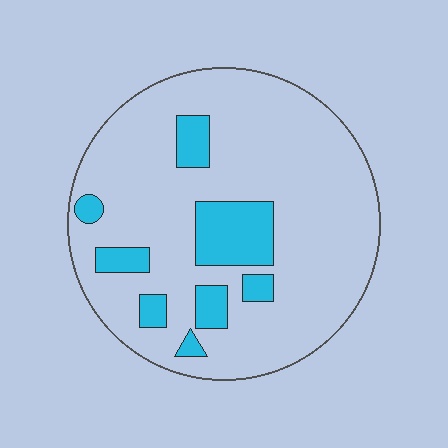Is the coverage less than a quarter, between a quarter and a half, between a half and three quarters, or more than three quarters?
Less than a quarter.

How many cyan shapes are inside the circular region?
8.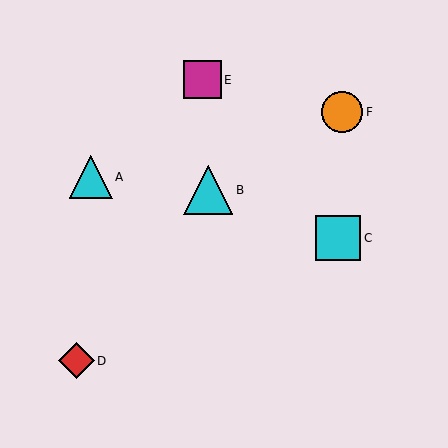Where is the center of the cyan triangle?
The center of the cyan triangle is at (208, 190).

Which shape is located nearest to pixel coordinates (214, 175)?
The cyan triangle (labeled B) at (208, 190) is nearest to that location.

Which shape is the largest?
The cyan triangle (labeled B) is the largest.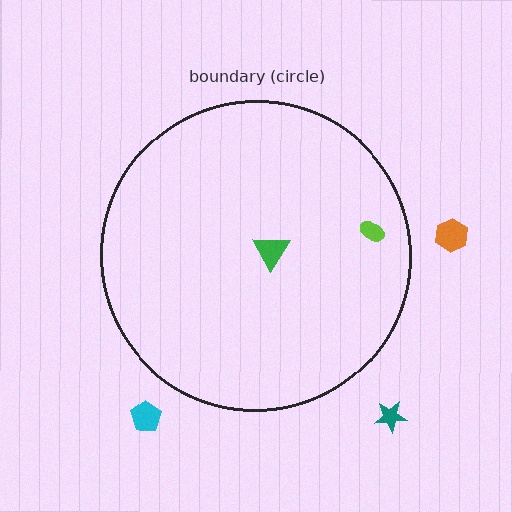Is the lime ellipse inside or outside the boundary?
Inside.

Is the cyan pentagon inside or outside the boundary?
Outside.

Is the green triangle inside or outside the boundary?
Inside.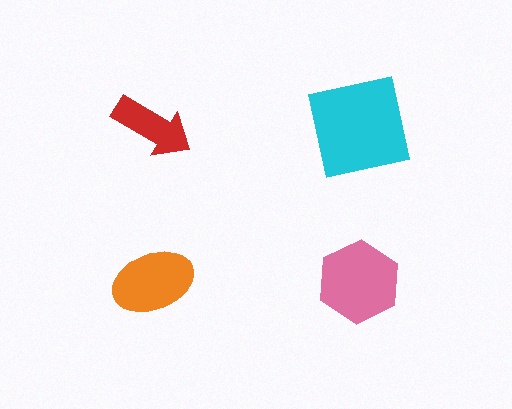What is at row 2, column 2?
A pink hexagon.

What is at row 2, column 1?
An orange ellipse.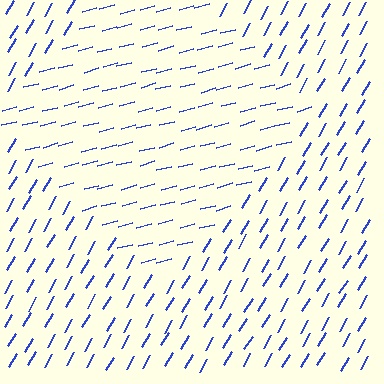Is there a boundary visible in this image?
Yes, there is a texture boundary formed by a change in line orientation.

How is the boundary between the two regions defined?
The boundary is defined purely by a change in line orientation (approximately 45 degrees difference). All lines are the same color and thickness.